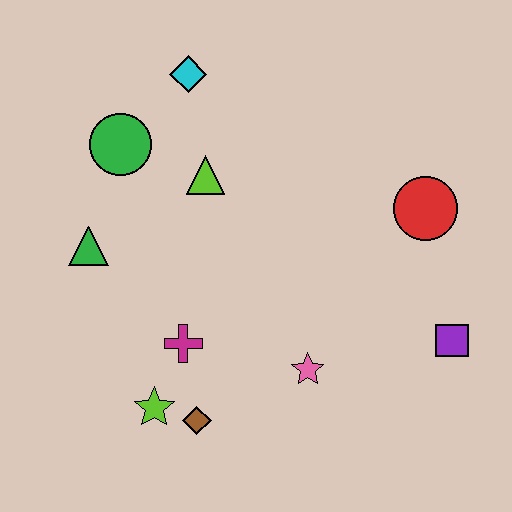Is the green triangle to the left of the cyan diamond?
Yes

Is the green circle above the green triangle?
Yes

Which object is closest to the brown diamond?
The lime star is closest to the brown diamond.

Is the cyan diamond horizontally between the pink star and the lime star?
Yes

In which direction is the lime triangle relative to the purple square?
The lime triangle is to the left of the purple square.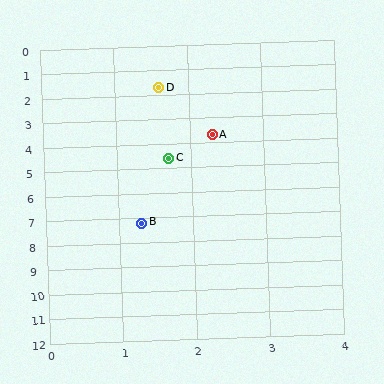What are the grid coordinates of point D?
Point D is at approximately (1.6, 1.7).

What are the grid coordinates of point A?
Point A is at approximately (2.3, 3.7).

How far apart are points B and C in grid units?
Points B and C are about 2.6 grid units apart.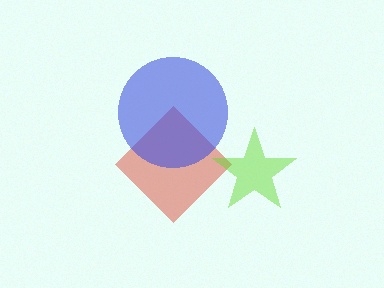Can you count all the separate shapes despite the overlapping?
Yes, there are 3 separate shapes.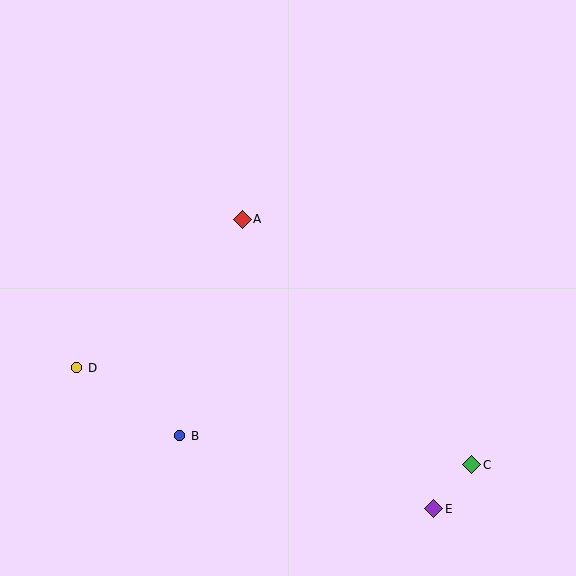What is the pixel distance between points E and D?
The distance between E and D is 384 pixels.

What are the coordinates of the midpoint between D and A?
The midpoint between D and A is at (159, 294).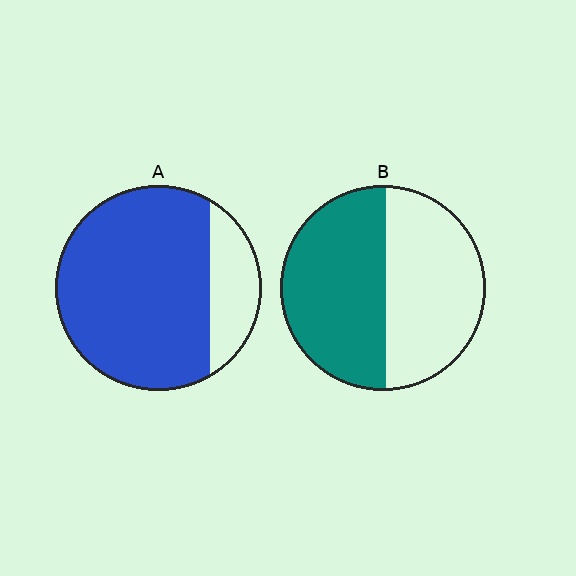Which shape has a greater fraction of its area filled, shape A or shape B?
Shape A.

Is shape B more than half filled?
Roughly half.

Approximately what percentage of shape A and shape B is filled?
A is approximately 80% and B is approximately 50%.